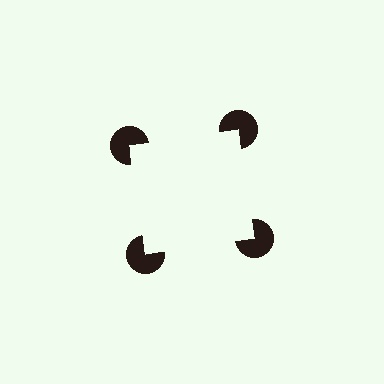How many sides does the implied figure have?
4 sides.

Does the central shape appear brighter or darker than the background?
It typically appears slightly brighter than the background, even though no actual brightness change is drawn.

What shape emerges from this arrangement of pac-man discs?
An illusory square — its edges are inferred from the aligned wedge cuts in the pac-man discs, not physically drawn.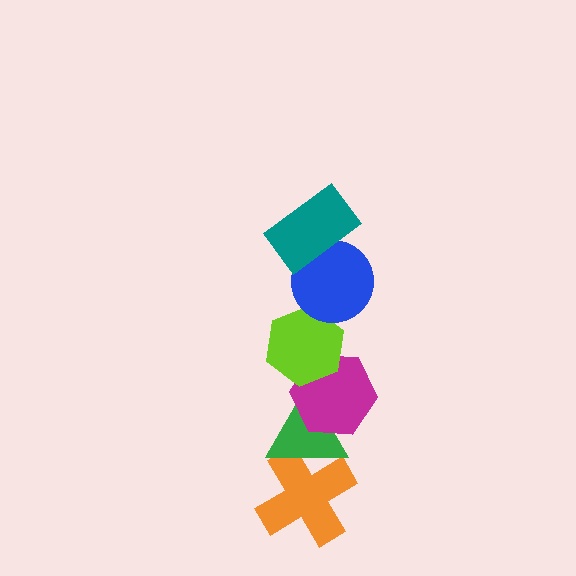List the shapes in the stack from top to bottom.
From top to bottom: the teal rectangle, the blue circle, the lime hexagon, the magenta hexagon, the green triangle, the orange cross.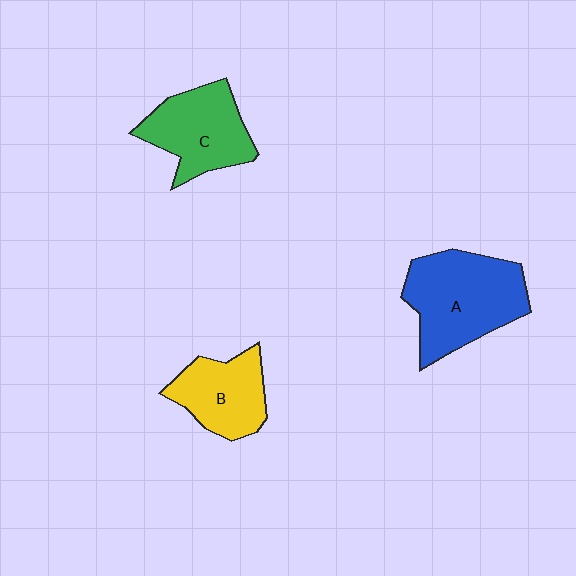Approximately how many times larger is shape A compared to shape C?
Approximately 1.3 times.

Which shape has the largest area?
Shape A (blue).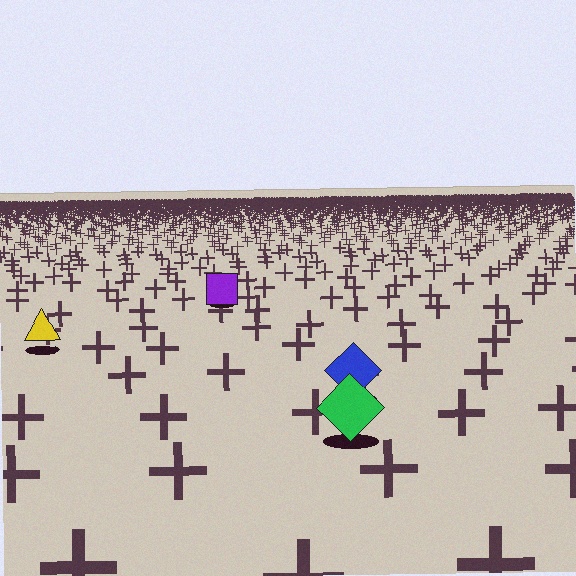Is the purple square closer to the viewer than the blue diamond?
No. The blue diamond is closer — you can tell from the texture gradient: the ground texture is coarser near it.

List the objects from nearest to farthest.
From nearest to farthest: the green diamond, the blue diamond, the yellow triangle, the purple square.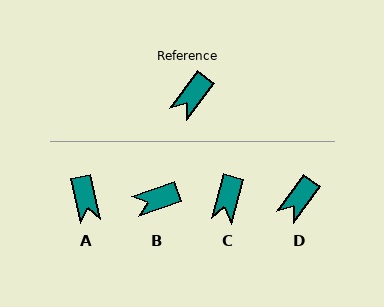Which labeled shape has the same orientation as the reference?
D.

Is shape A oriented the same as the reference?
No, it is off by about 50 degrees.